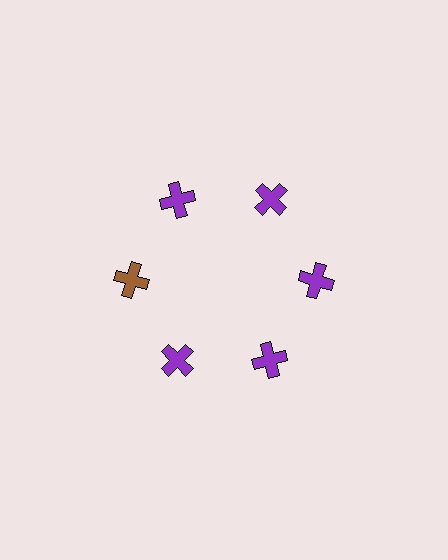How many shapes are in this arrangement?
There are 6 shapes arranged in a ring pattern.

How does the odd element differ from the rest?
It has a different color: brown instead of purple.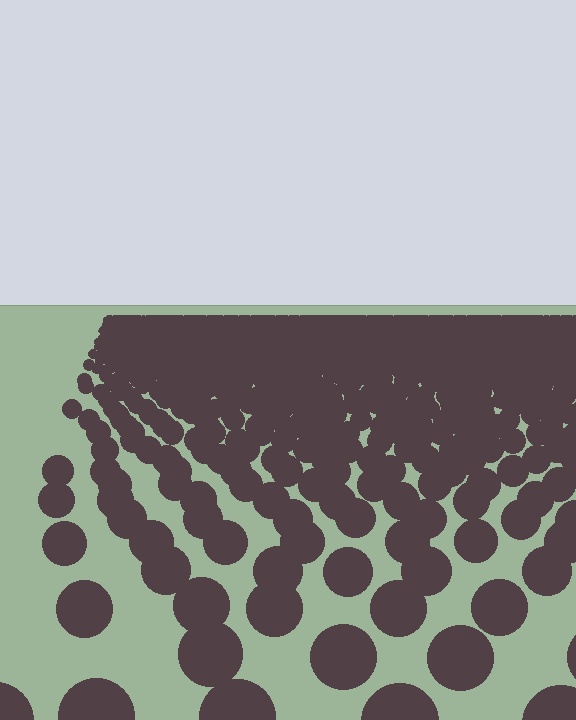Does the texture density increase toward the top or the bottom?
Density increases toward the top.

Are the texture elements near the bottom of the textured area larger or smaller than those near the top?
Larger. Near the bottom, elements are closer to the viewer and appear at a bigger on-screen size.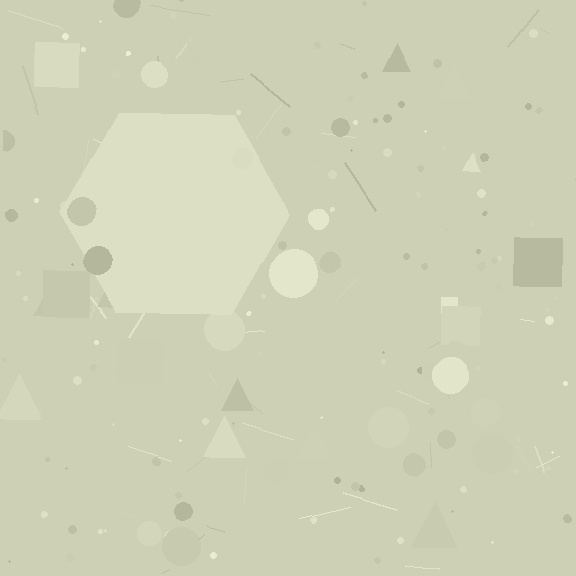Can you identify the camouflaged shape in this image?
The camouflaged shape is a hexagon.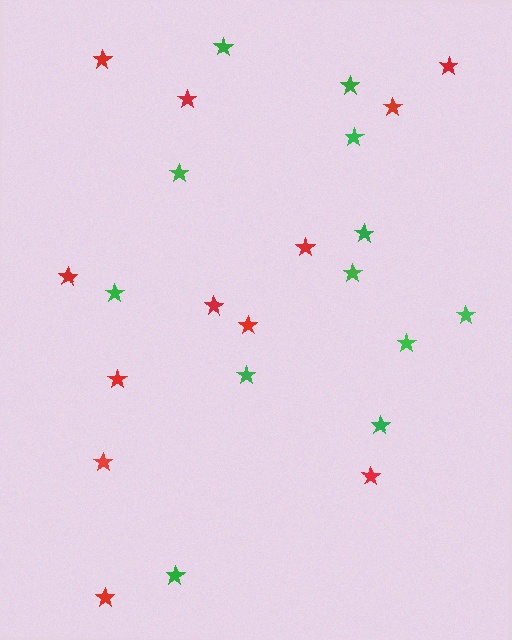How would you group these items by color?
There are 2 groups: one group of red stars (12) and one group of green stars (12).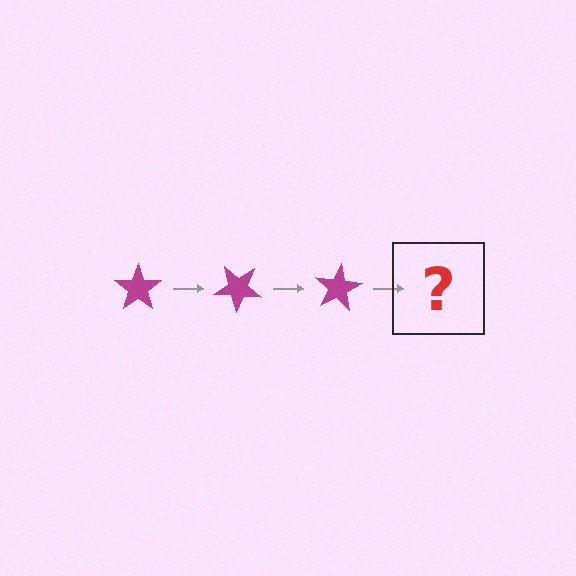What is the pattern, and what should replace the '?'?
The pattern is that the star rotates 40 degrees each step. The '?' should be a magenta star rotated 120 degrees.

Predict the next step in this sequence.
The next step is a magenta star rotated 120 degrees.